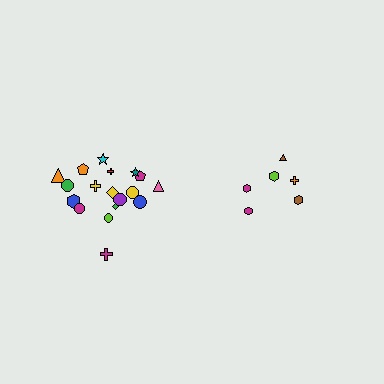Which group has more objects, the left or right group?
The left group.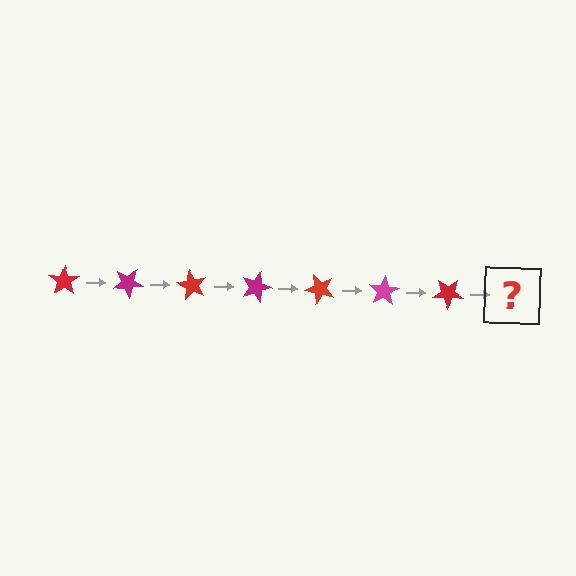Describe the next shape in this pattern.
It should be a magenta star, rotated 210 degrees from the start.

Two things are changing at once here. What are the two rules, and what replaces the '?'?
The two rules are that it rotates 30 degrees each step and the color cycles through red and magenta. The '?' should be a magenta star, rotated 210 degrees from the start.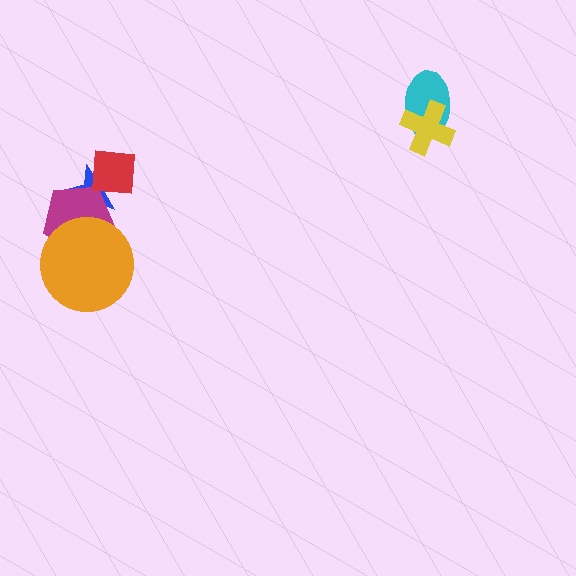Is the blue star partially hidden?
Yes, it is partially covered by another shape.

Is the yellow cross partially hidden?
No, no other shape covers it.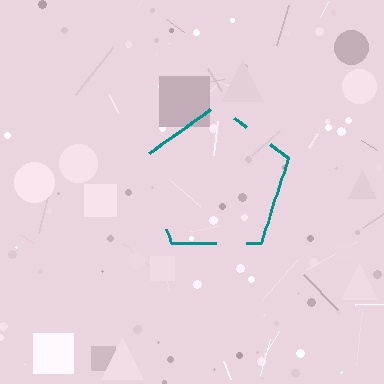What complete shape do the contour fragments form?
The contour fragments form a pentagon.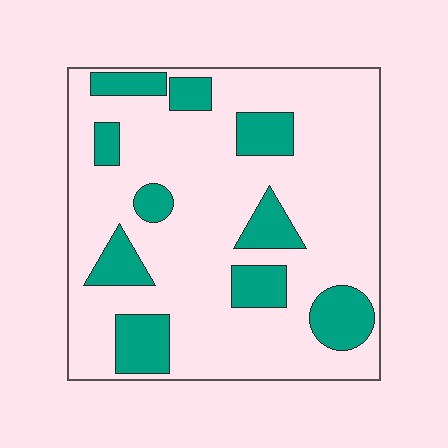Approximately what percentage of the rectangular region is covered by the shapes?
Approximately 20%.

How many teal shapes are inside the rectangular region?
10.